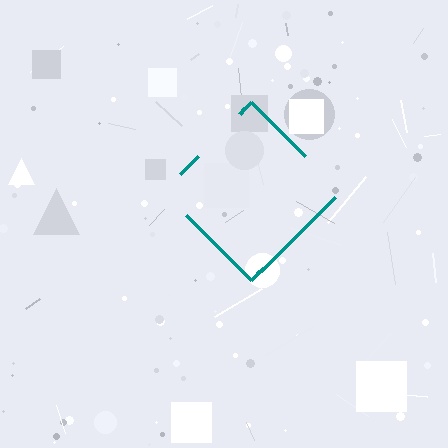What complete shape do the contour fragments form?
The contour fragments form a diamond.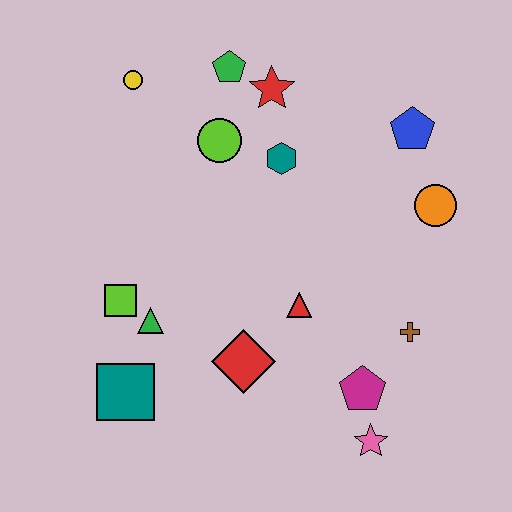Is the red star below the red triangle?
No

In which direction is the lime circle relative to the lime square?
The lime circle is above the lime square.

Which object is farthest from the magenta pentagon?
The yellow circle is farthest from the magenta pentagon.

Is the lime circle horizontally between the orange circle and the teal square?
Yes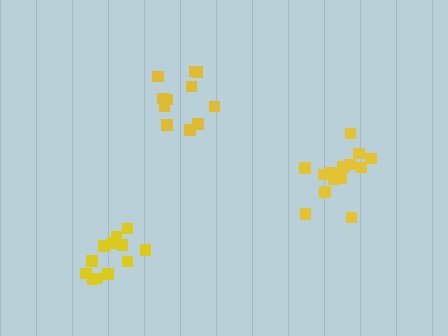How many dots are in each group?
Group 1: 11 dots, Group 2: 15 dots, Group 3: 14 dots (40 total).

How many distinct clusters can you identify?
There are 3 distinct clusters.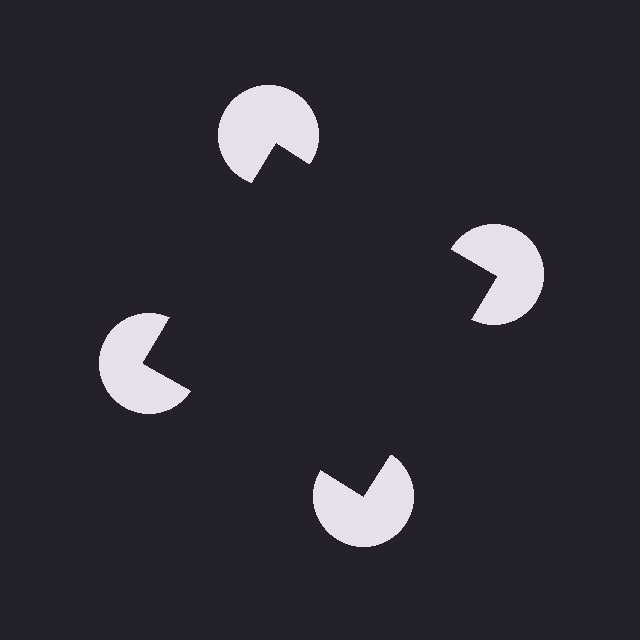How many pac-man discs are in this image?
There are 4 — one at each vertex of the illusory square.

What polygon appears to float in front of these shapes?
An illusory square — its edges are inferred from the aligned wedge cuts in the pac-man discs, not physically drawn.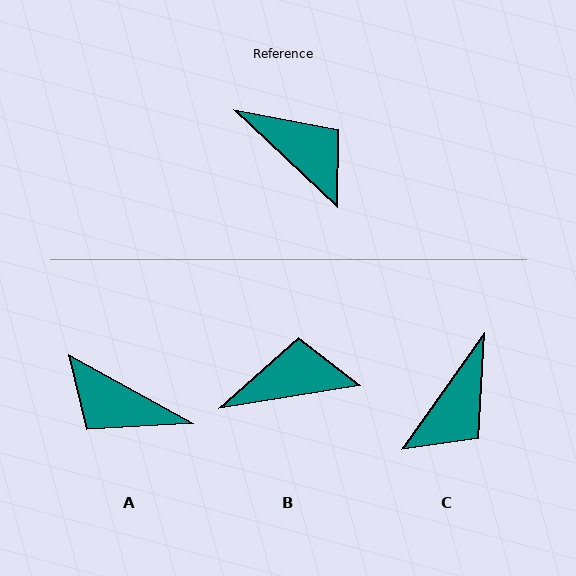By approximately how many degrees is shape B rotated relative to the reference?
Approximately 52 degrees counter-clockwise.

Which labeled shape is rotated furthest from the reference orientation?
A, about 166 degrees away.